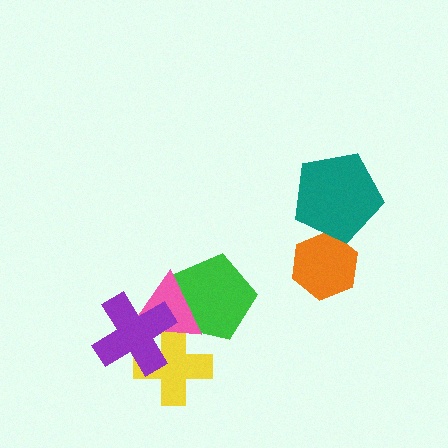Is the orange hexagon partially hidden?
Yes, it is partially covered by another shape.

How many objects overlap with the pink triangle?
3 objects overlap with the pink triangle.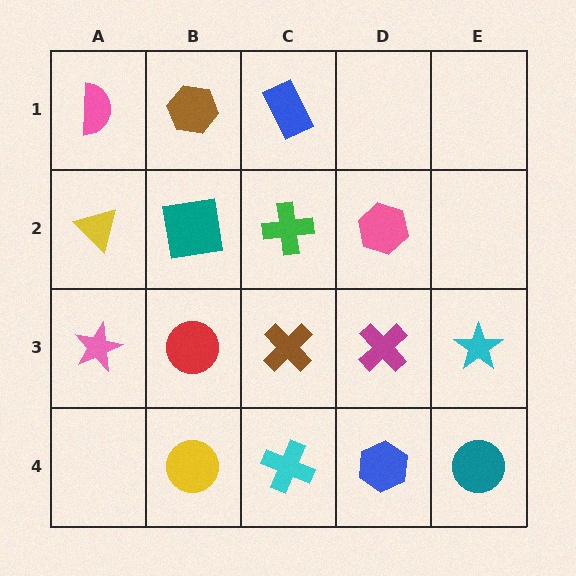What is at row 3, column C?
A brown cross.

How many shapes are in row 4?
4 shapes.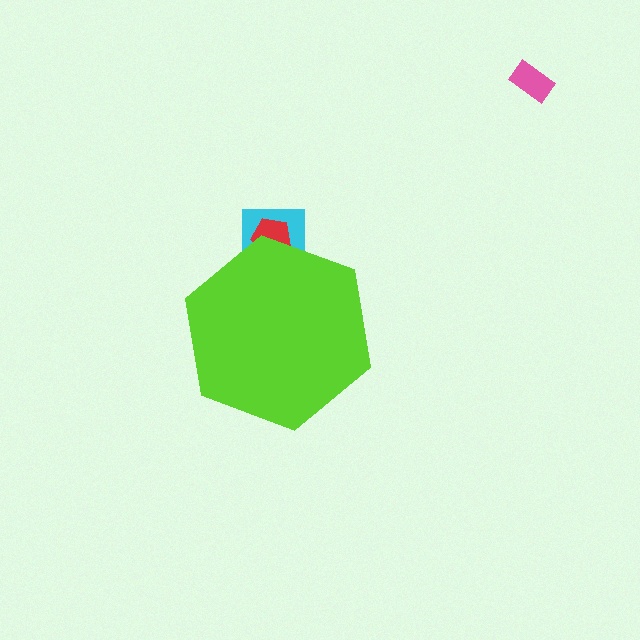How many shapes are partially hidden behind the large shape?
2 shapes are partially hidden.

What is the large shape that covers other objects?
A lime hexagon.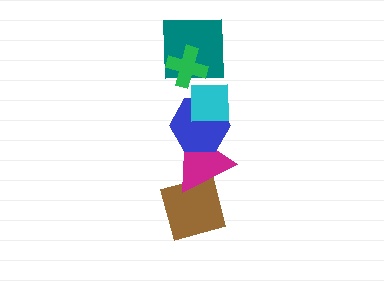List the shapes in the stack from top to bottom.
From top to bottom: the green cross, the teal square, the cyan square, the blue hexagon, the magenta triangle, the brown square.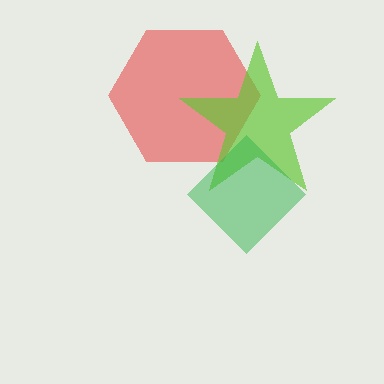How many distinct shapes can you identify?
There are 3 distinct shapes: a red hexagon, a lime star, a green diamond.